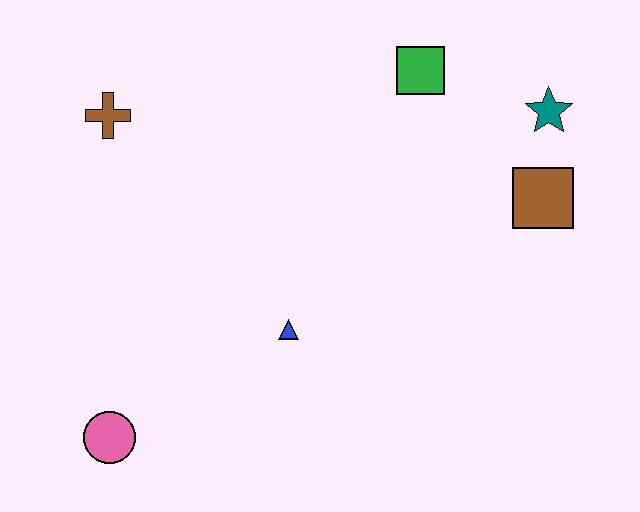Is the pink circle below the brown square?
Yes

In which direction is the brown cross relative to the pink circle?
The brown cross is above the pink circle.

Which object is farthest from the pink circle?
The teal star is farthest from the pink circle.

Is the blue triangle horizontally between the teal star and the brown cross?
Yes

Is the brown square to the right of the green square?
Yes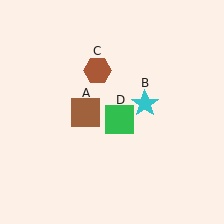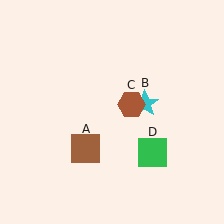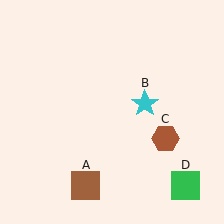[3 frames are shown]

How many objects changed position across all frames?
3 objects changed position: brown square (object A), brown hexagon (object C), green square (object D).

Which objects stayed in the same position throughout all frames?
Cyan star (object B) remained stationary.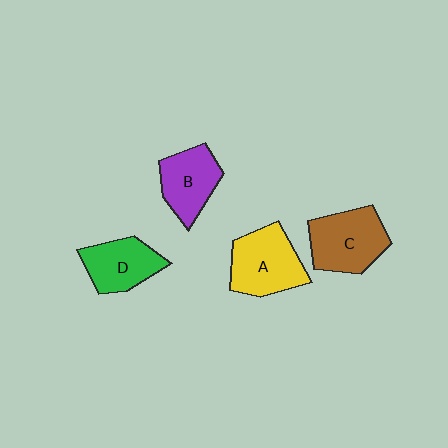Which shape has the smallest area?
Shape D (green).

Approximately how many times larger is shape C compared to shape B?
Approximately 1.2 times.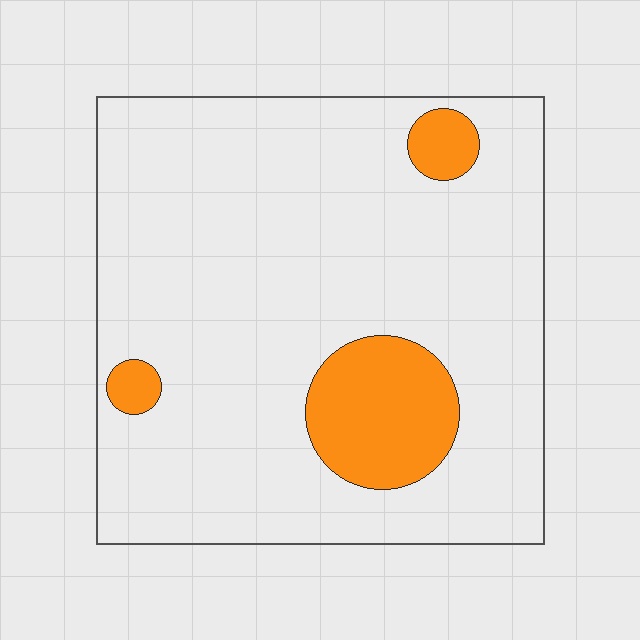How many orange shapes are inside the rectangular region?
3.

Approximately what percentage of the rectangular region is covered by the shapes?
Approximately 15%.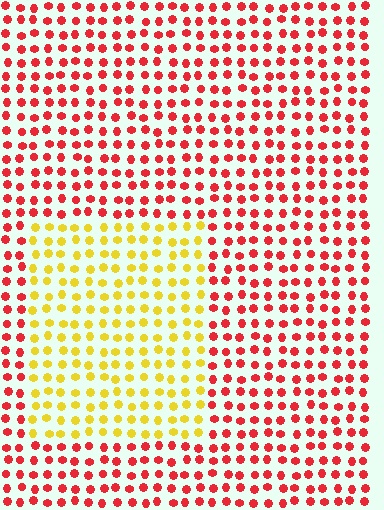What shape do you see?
I see a rectangle.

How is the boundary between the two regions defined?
The boundary is defined purely by a slight shift in hue (about 59 degrees). Spacing, size, and orientation are identical on both sides.